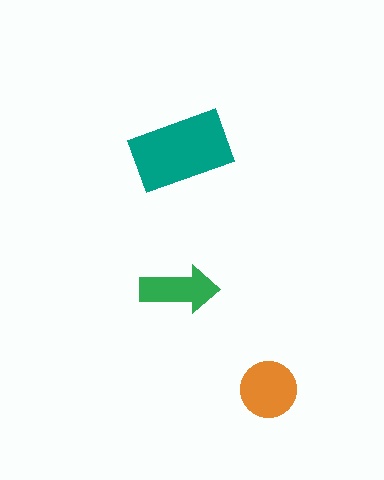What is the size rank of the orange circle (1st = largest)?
2nd.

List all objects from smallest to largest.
The green arrow, the orange circle, the teal rectangle.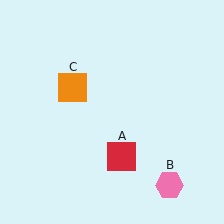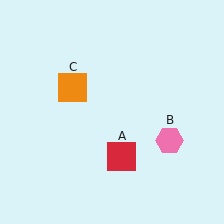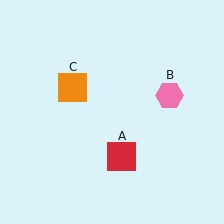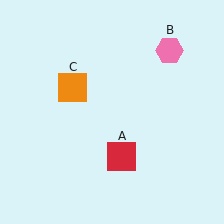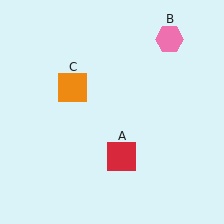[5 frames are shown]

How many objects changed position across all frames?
1 object changed position: pink hexagon (object B).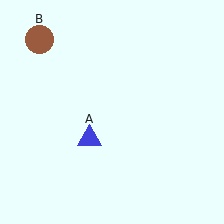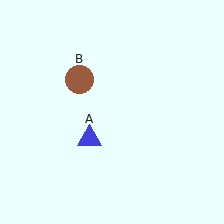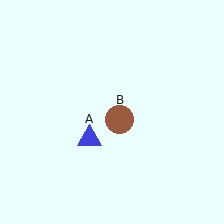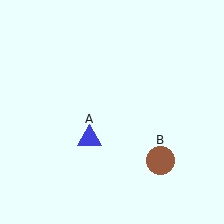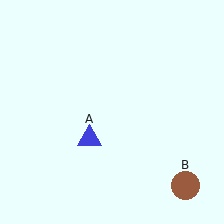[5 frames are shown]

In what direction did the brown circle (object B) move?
The brown circle (object B) moved down and to the right.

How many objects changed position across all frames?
1 object changed position: brown circle (object B).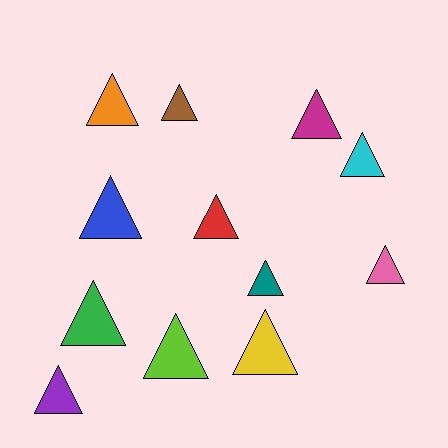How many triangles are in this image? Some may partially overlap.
There are 12 triangles.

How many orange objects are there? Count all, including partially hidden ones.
There is 1 orange object.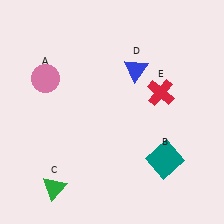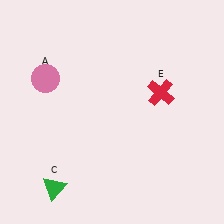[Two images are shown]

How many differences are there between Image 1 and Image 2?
There are 2 differences between the two images.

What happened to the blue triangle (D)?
The blue triangle (D) was removed in Image 2. It was in the top-right area of Image 1.